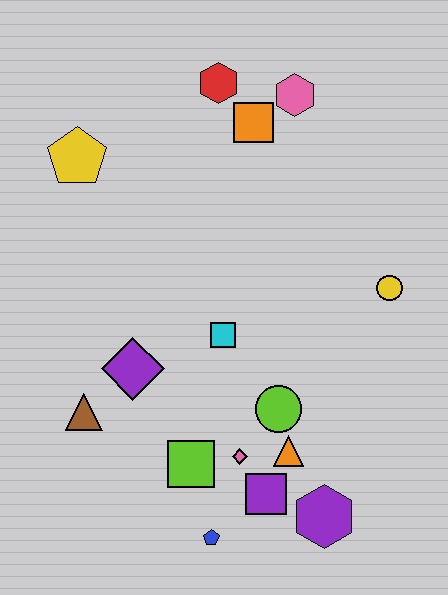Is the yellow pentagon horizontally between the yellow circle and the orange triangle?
No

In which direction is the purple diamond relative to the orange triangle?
The purple diamond is to the left of the orange triangle.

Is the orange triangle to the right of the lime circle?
Yes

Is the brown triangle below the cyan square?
Yes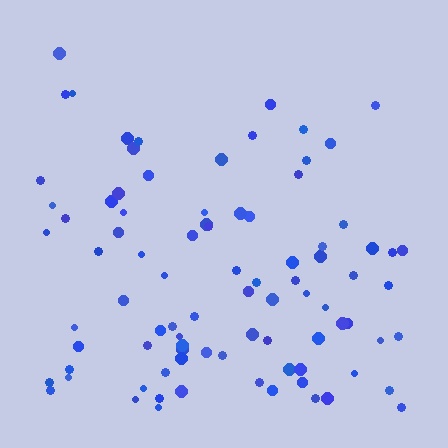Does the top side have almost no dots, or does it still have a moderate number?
Still a moderate number, just noticeably fewer than the bottom.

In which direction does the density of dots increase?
From top to bottom, with the bottom side densest.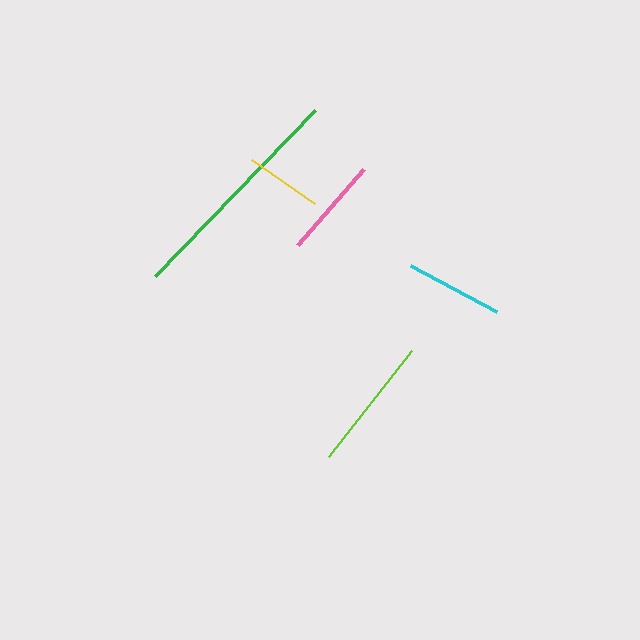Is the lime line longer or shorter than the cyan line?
The lime line is longer than the cyan line.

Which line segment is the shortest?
The yellow line is the shortest at approximately 77 pixels.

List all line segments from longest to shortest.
From longest to shortest: green, lime, pink, cyan, yellow.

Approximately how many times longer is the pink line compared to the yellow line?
The pink line is approximately 1.3 times the length of the yellow line.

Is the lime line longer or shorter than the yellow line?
The lime line is longer than the yellow line.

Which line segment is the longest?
The green line is the longest at approximately 230 pixels.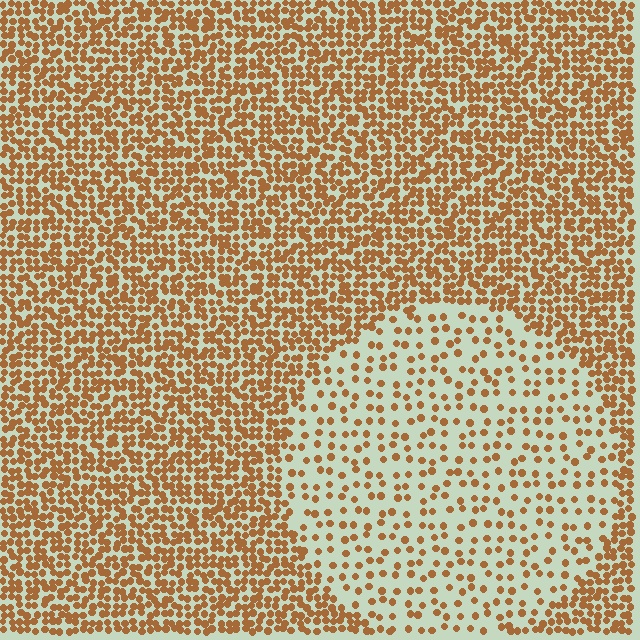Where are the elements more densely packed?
The elements are more densely packed outside the circle boundary.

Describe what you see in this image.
The image contains small brown elements arranged at two different densities. A circle-shaped region is visible where the elements are less densely packed than the surrounding area.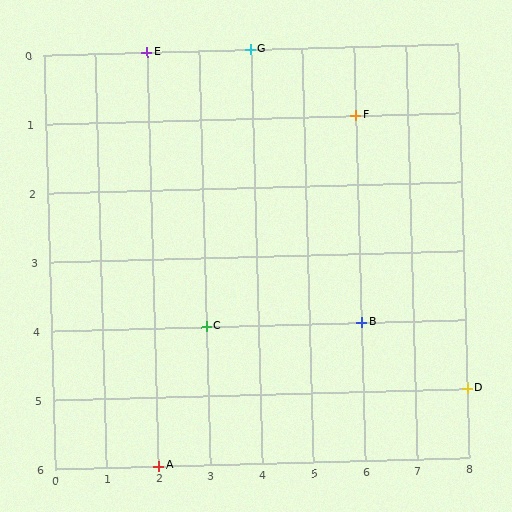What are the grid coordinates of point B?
Point B is at grid coordinates (6, 4).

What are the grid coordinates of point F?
Point F is at grid coordinates (6, 1).